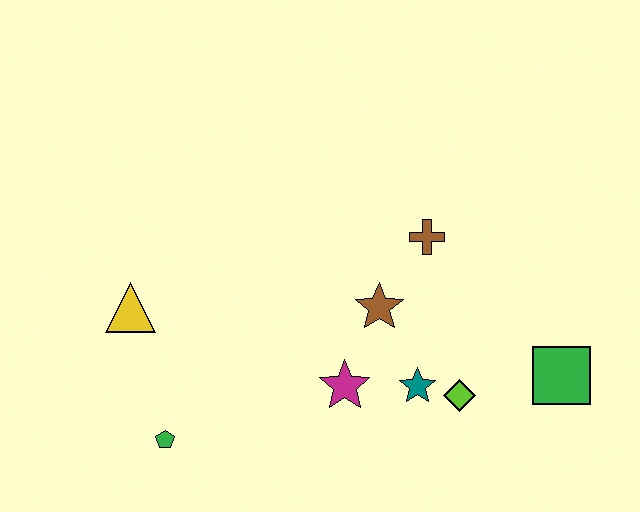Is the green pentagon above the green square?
No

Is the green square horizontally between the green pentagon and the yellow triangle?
No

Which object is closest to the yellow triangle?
The green pentagon is closest to the yellow triangle.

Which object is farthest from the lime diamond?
The yellow triangle is farthest from the lime diamond.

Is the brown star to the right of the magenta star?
Yes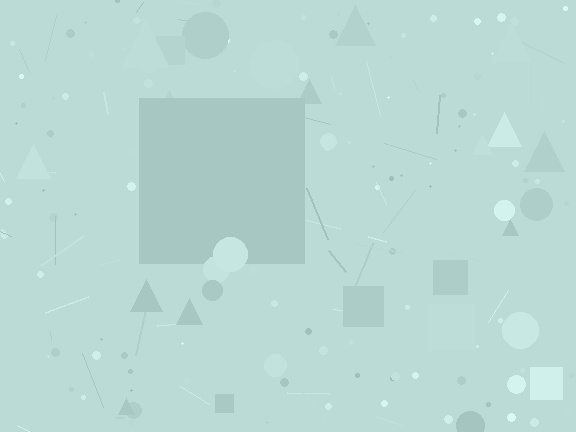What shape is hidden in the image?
A square is hidden in the image.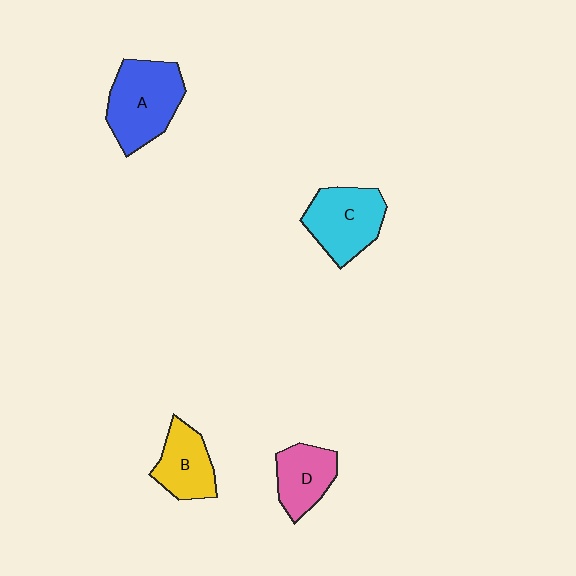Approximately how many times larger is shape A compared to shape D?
Approximately 1.5 times.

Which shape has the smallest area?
Shape D (pink).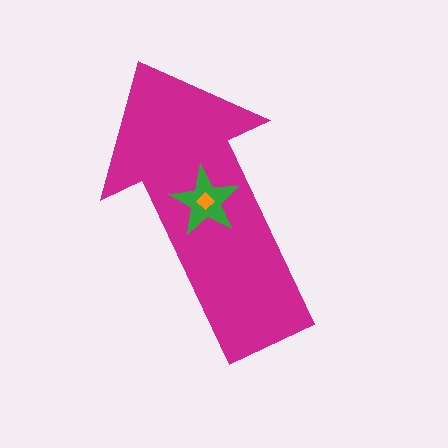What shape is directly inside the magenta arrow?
The green star.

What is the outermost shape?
The magenta arrow.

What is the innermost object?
The orange diamond.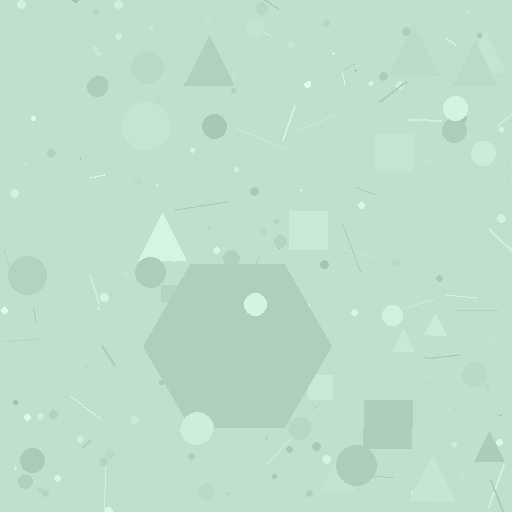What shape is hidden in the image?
A hexagon is hidden in the image.